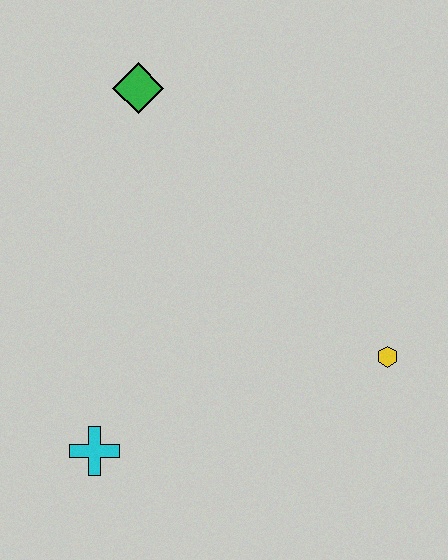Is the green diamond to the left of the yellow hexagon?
Yes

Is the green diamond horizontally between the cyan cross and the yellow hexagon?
Yes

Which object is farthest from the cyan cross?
The green diamond is farthest from the cyan cross.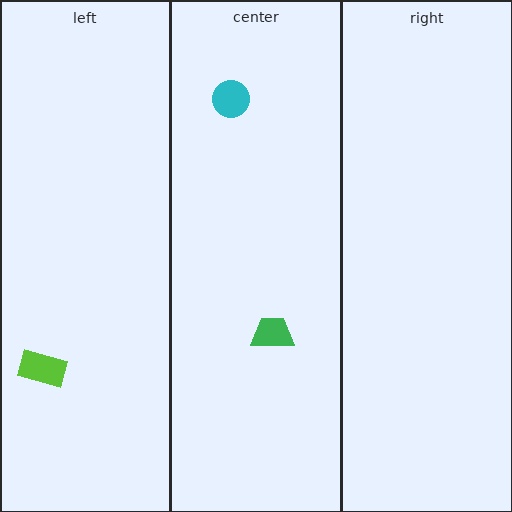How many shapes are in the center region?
2.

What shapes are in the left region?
The lime rectangle.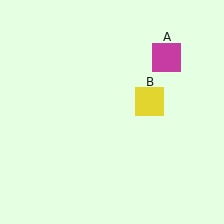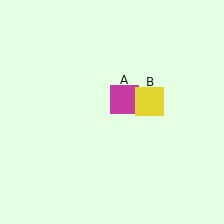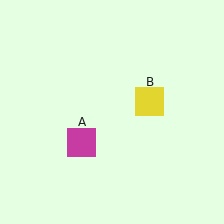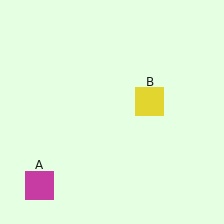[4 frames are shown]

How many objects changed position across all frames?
1 object changed position: magenta square (object A).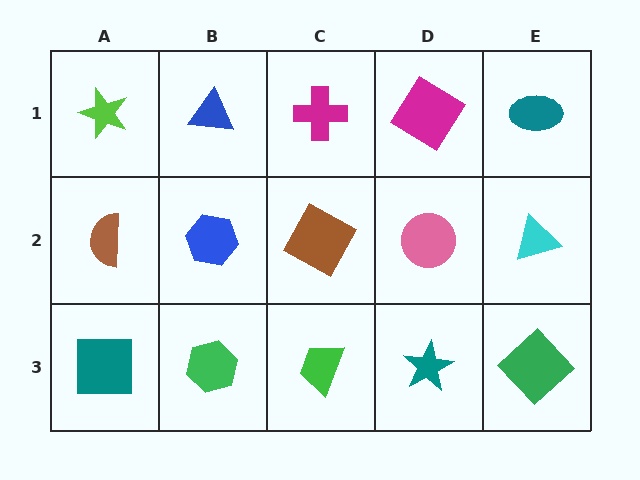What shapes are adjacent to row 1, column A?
A brown semicircle (row 2, column A), a blue triangle (row 1, column B).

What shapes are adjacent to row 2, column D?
A magenta diamond (row 1, column D), a teal star (row 3, column D), a brown square (row 2, column C), a cyan triangle (row 2, column E).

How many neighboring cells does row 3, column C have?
3.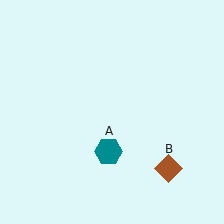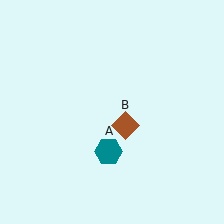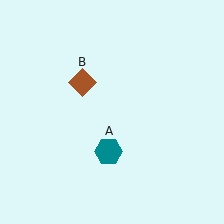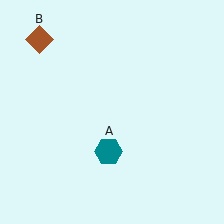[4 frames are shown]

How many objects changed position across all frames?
1 object changed position: brown diamond (object B).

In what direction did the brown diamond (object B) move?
The brown diamond (object B) moved up and to the left.